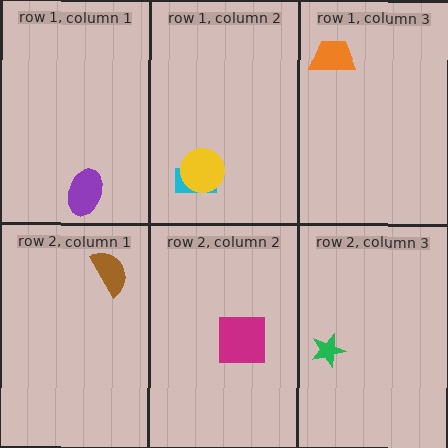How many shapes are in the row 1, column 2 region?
2.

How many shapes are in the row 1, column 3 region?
1.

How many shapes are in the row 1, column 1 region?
1.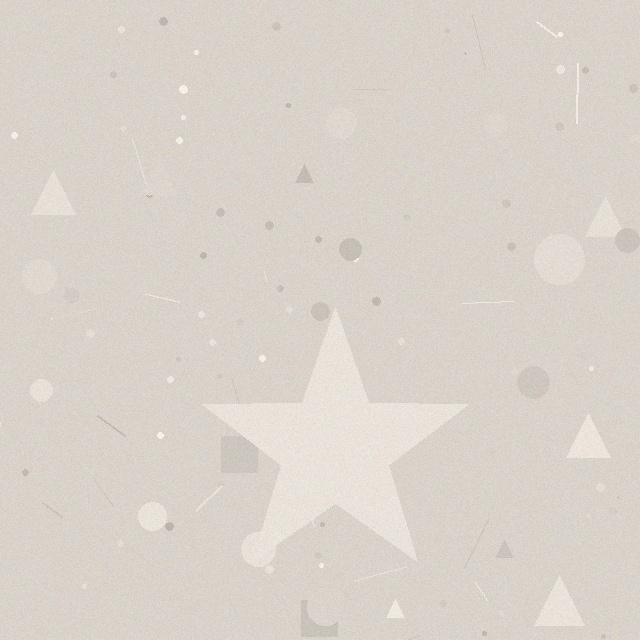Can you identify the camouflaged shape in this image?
The camouflaged shape is a star.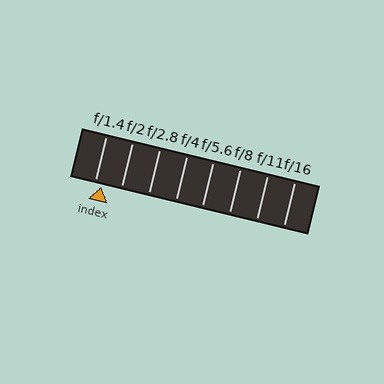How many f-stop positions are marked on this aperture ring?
There are 8 f-stop positions marked.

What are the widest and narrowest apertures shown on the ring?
The widest aperture shown is f/1.4 and the narrowest is f/16.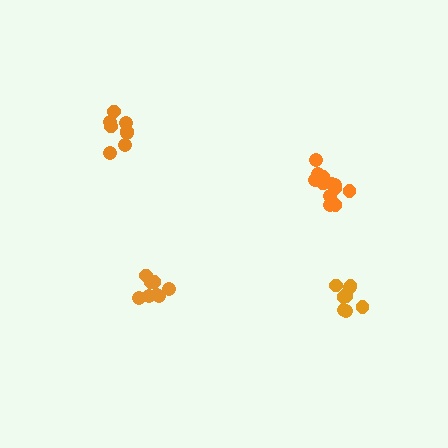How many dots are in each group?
Group 1: 8 dots, Group 2: 13 dots, Group 3: 9 dots, Group 4: 8 dots (38 total).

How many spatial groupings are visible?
There are 4 spatial groupings.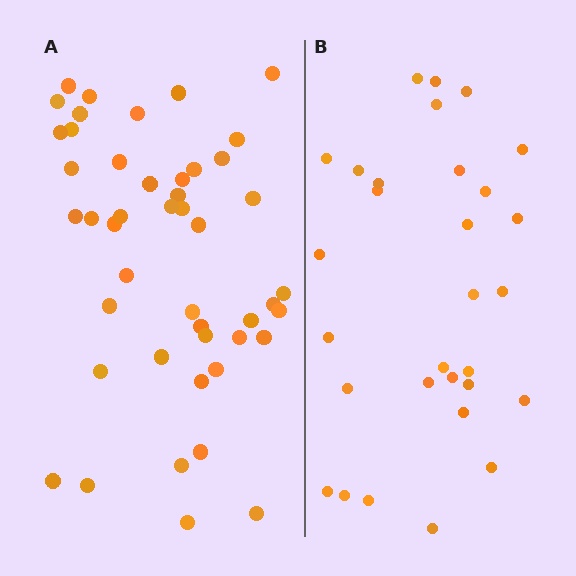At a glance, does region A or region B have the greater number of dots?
Region A (the left region) has more dots.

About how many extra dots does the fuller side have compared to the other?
Region A has approximately 15 more dots than region B.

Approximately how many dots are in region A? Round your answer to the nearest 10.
About 50 dots. (The exact count is 46, which rounds to 50.)